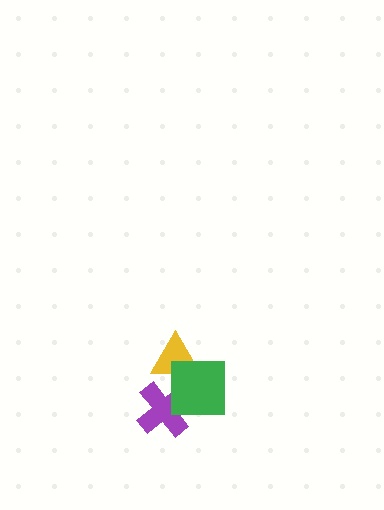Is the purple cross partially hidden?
Yes, it is partially covered by another shape.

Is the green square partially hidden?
No, no other shape covers it.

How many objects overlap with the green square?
2 objects overlap with the green square.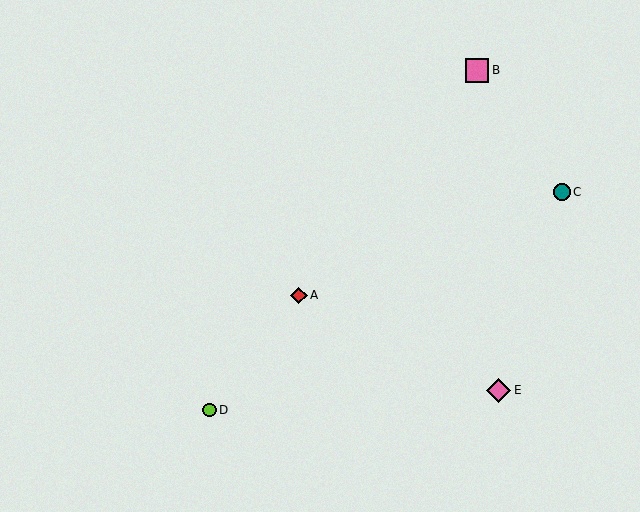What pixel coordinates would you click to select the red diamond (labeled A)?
Click at (299, 295) to select the red diamond A.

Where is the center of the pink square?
The center of the pink square is at (477, 70).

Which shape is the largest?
The pink diamond (labeled E) is the largest.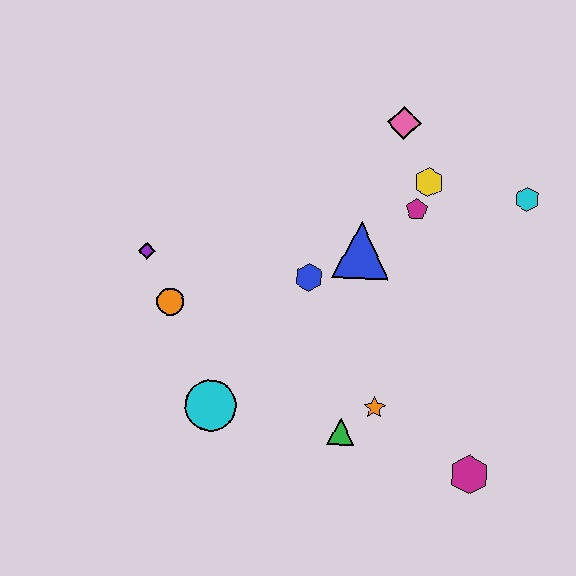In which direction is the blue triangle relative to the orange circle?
The blue triangle is to the right of the orange circle.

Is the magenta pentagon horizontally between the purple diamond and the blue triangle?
No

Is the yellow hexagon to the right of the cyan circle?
Yes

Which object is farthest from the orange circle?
The cyan hexagon is farthest from the orange circle.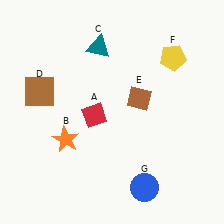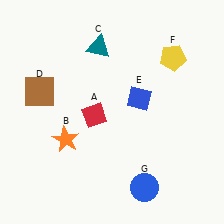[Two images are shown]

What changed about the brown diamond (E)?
In Image 1, E is brown. In Image 2, it changed to blue.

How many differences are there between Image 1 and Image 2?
There is 1 difference between the two images.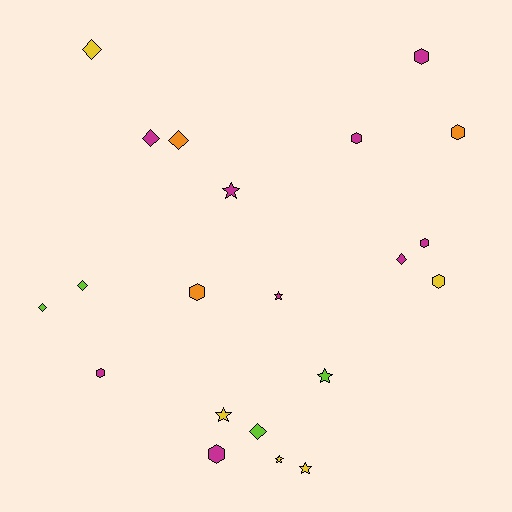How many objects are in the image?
There are 21 objects.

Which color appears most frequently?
Magenta, with 9 objects.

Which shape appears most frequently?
Hexagon, with 8 objects.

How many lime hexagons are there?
There are no lime hexagons.